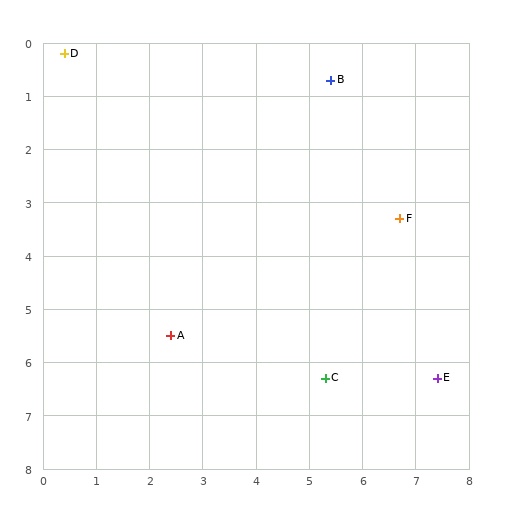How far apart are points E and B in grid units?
Points E and B are about 5.9 grid units apart.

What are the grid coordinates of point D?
Point D is at approximately (0.4, 0.2).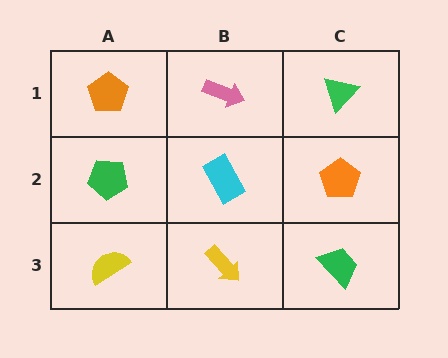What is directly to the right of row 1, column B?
A green triangle.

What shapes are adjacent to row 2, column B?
A pink arrow (row 1, column B), a yellow arrow (row 3, column B), a green pentagon (row 2, column A), an orange pentagon (row 2, column C).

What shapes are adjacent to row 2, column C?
A green triangle (row 1, column C), a green trapezoid (row 3, column C), a cyan rectangle (row 2, column B).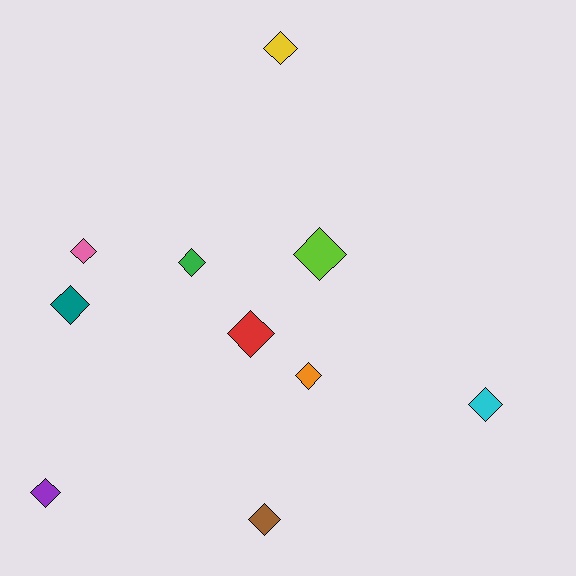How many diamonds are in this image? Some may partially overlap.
There are 10 diamonds.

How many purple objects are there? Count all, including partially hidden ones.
There is 1 purple object.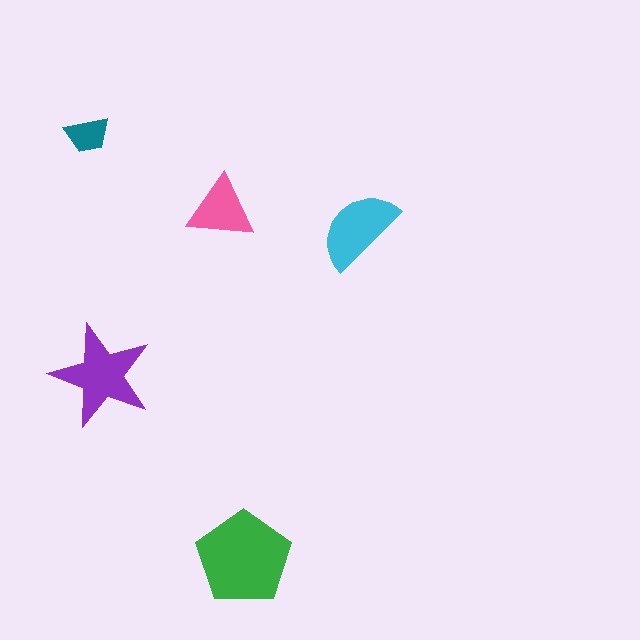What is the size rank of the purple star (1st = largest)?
2nd.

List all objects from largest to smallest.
The green pentagon, the purple star, the cyan semicircle, the pink triangle, the teal trapezoid.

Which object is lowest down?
The green pentagon is bottommost.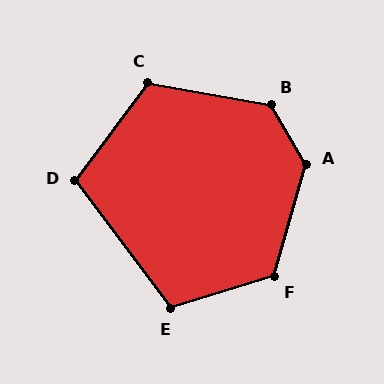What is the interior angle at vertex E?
Approximately 110 degrees (obtuse).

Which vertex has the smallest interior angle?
D, at approximately 106 degrees.